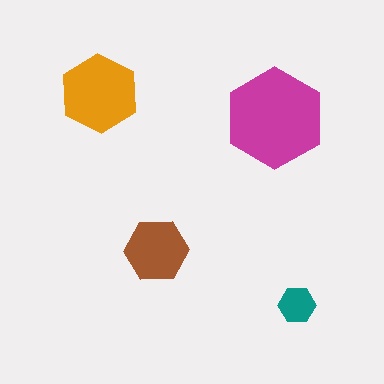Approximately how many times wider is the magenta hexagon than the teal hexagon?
About 2.5 times wider.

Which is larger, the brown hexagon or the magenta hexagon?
The magenta one.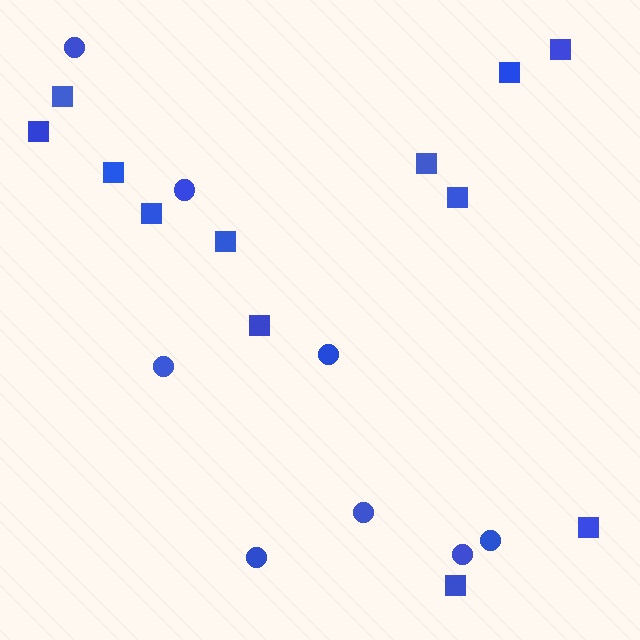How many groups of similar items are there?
There are 2 groups: one group of circles (8) and one group of squares (12).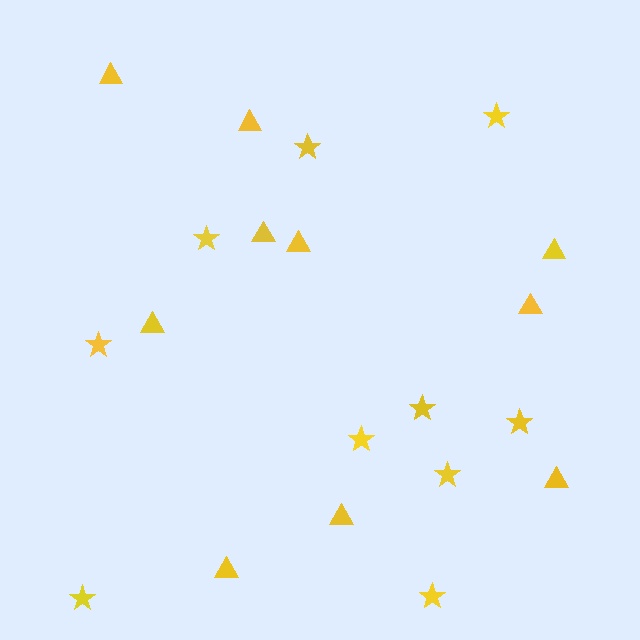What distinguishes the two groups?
There are 2 groups: one group of stars (10) and one group of triangles (10).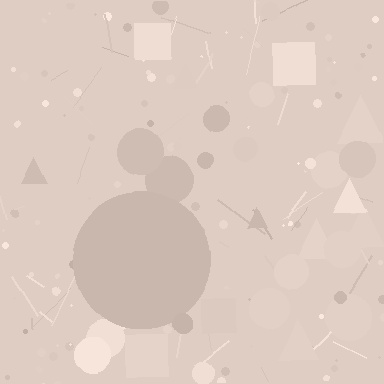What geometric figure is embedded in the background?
A circle is embedded in the background.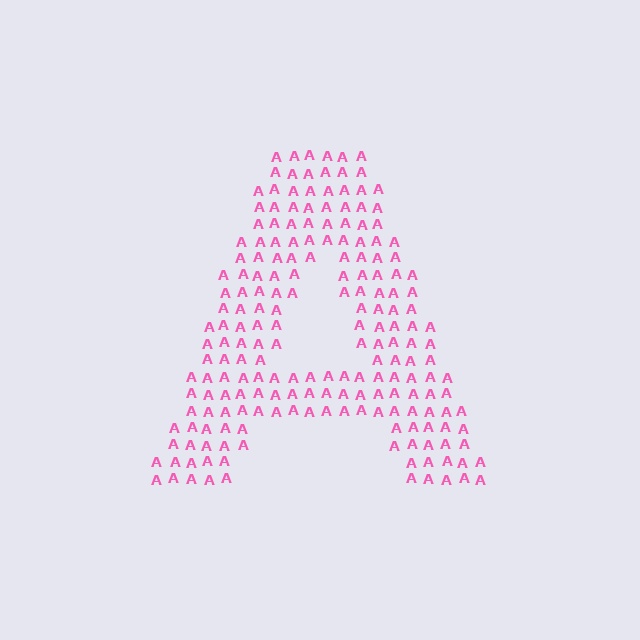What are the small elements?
The small elements are letter A's.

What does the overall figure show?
The overall figure shows the letter A.